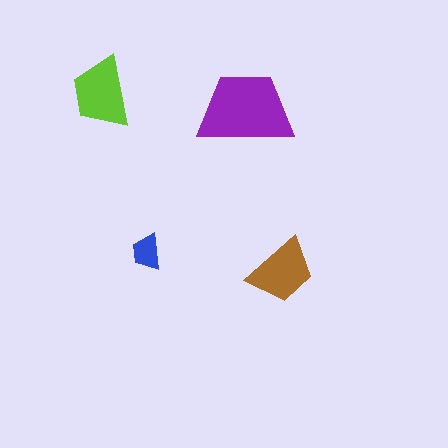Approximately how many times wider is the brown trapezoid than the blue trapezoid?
About 2 times wider.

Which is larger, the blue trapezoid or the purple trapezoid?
The purple one.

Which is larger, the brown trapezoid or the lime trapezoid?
The lime one.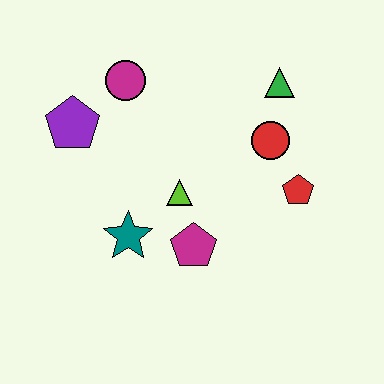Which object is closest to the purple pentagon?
The magenta circle is closest to the purple pentagon.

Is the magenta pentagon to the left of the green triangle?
Yes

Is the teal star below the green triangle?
Yes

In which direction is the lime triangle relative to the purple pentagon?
The lime triangle is to the right of the purple pentagon.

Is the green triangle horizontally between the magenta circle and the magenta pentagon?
No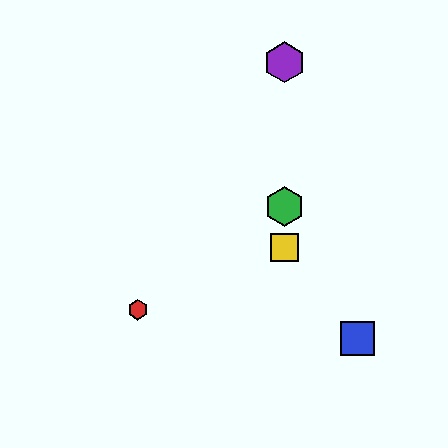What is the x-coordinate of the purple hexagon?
The purple hexagon is at x≈284.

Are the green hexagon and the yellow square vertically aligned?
Yes, both are at x≈284.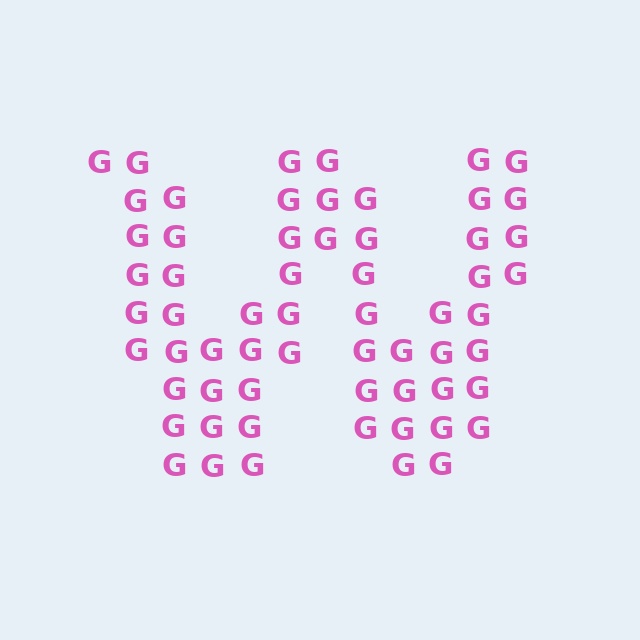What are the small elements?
The small elements are letter G's.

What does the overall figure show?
The overall figure shows the letter W.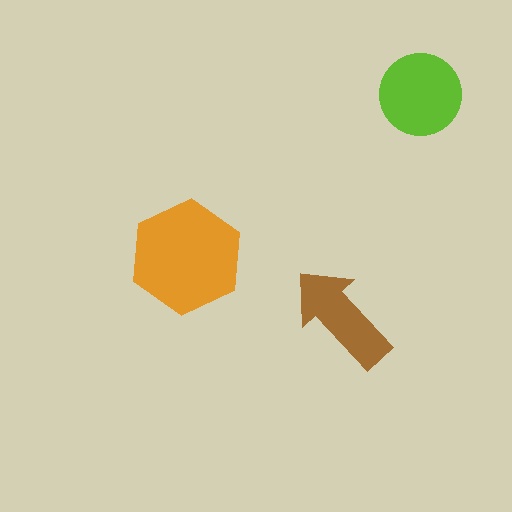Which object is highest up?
The lime circle is topmost.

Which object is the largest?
The orange hexagon.